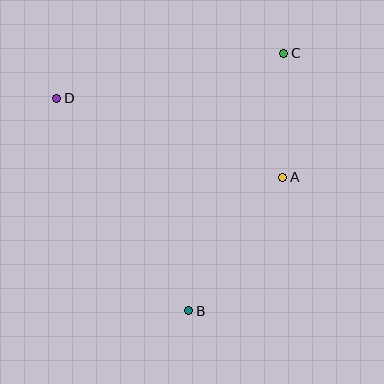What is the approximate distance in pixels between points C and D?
The distance between C and D is approximately 231 pixels.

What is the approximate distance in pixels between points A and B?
The distance between A and B is approximately 163 pixels.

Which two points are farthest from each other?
Points B and C are farthest from each other.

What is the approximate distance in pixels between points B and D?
The distance between B and D is approximately 250 pixels.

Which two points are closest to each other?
Points A and C are closest to each other.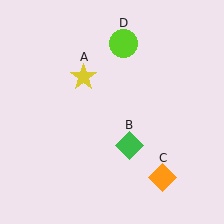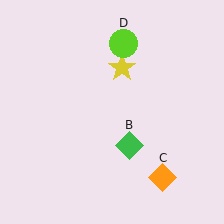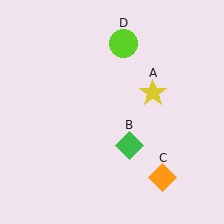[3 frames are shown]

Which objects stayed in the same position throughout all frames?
Green diamond (object B) and orange diamond (object C) and lime circle (object D) remained stationary.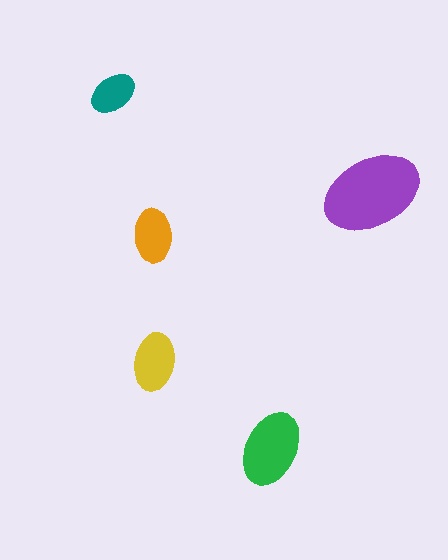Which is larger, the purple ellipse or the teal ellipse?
The purple one.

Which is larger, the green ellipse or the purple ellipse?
The purple one.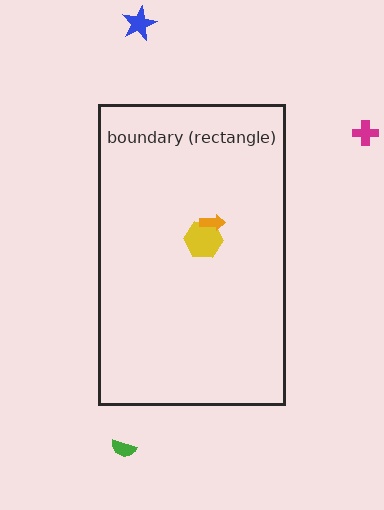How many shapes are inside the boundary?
2 inside, 3 outside.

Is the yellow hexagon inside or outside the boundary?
Inside.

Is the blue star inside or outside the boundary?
Outside.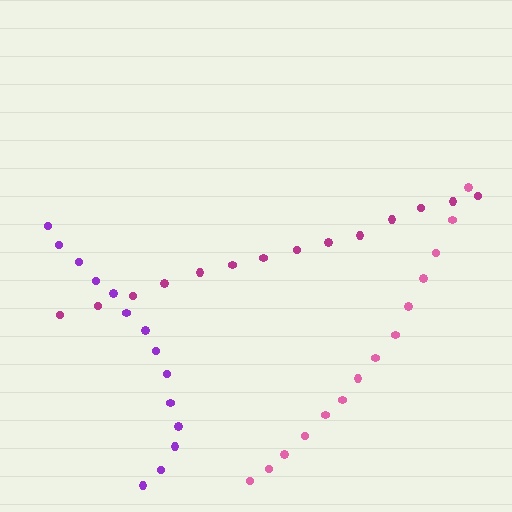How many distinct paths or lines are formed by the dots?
There are 3 distinct paths.